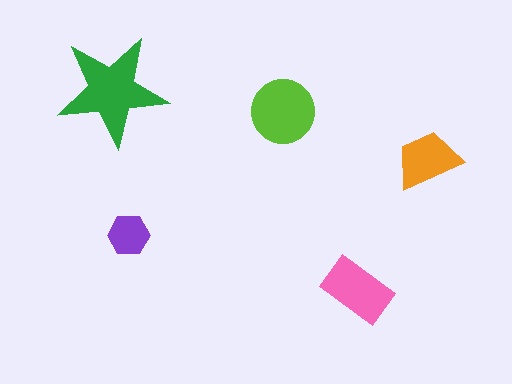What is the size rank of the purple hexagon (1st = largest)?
5th.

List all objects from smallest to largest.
The purple hexagon, the orange trapezoid, the pink rectangle, the lime circle, the green star.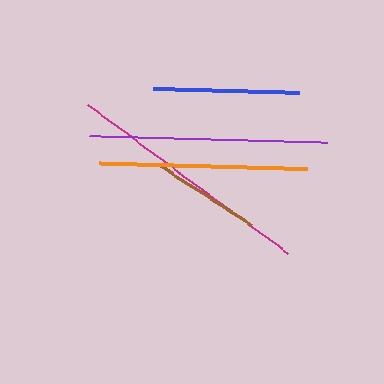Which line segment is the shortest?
The brown line is the shortest at approximately 111 pixels.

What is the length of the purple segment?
The purple segment is approximately 238 pixels long.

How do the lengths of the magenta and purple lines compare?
The magenta and purple lines are approximately the same length.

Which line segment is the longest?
The magenta line is the longest at approximately 250 pixels.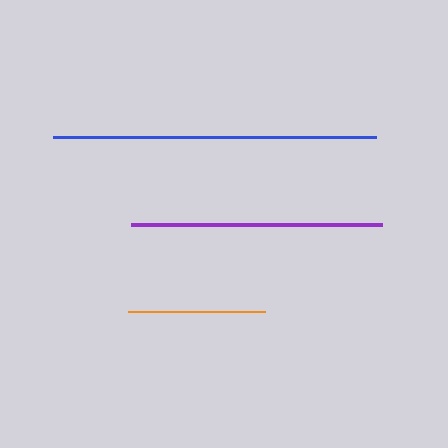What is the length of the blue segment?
The blue segment is approximately 323 pixels long.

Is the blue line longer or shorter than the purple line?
The blue line is longer than the purple line.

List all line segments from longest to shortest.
From longest to shortest: blue, purple, orange.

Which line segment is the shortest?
The orange line is the shortest at approximately 137 pixels.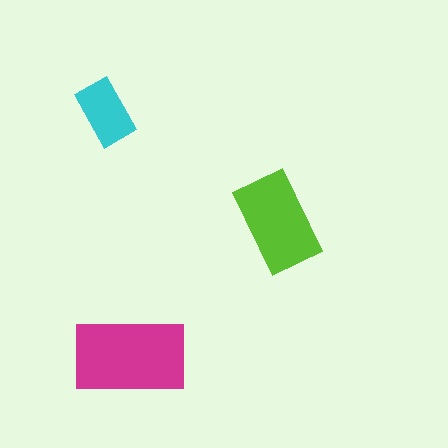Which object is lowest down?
The magenta rectangle is bottommost.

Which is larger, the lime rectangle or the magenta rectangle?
The magenta one.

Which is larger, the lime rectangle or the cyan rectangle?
The lime one.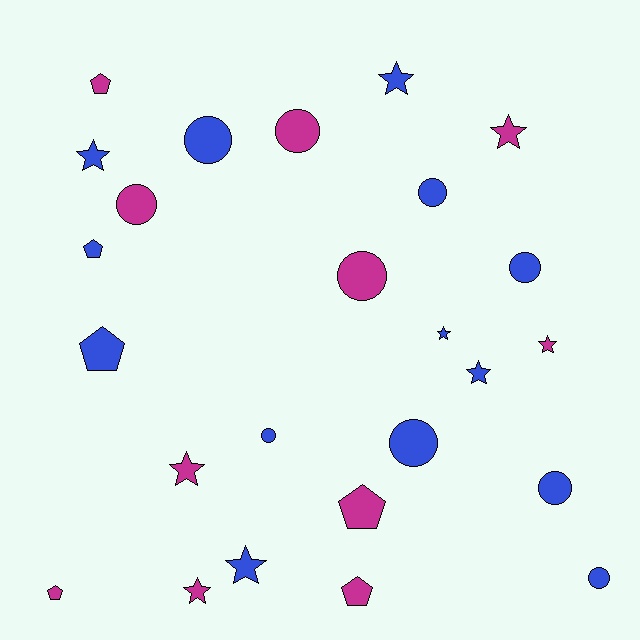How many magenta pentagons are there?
There are 4 magenta pentagons.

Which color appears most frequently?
Blue, with 14 objects.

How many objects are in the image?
There are 25 objects.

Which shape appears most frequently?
Circle, with 10 objects.